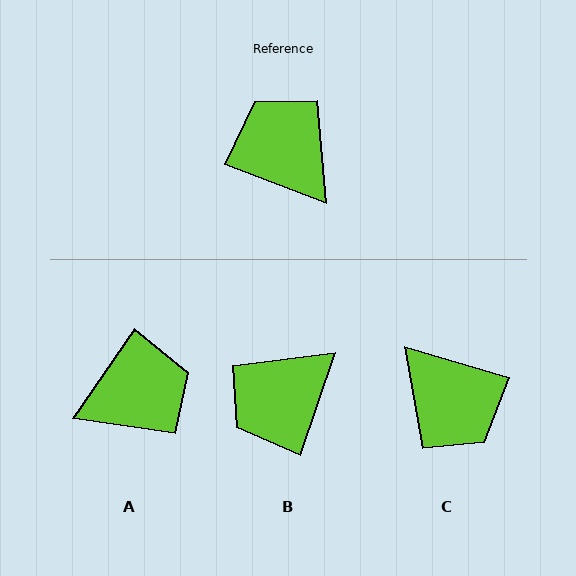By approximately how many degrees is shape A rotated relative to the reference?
Approximately 103 degrees clockwise.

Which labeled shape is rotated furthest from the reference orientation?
C, about 175 degrees away.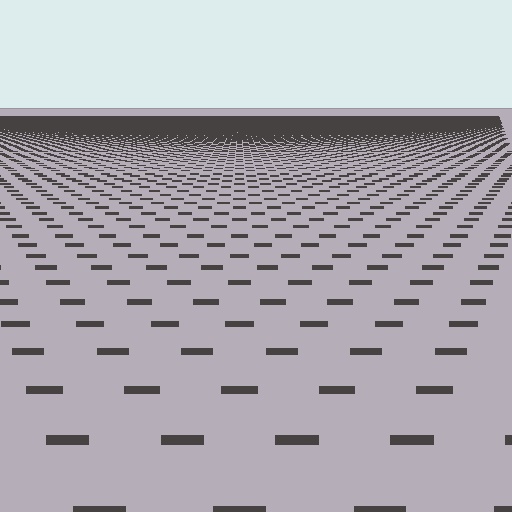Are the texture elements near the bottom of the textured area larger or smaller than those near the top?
Larger. Near the bottom, elements are closer to the viewer and appear at a bigger on-screen size.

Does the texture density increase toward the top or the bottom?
Density increases toward the top.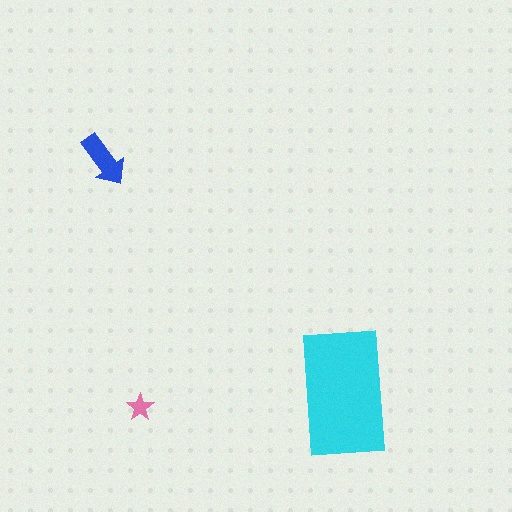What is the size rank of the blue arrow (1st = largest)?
2nd.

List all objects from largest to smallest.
The cyan rectangle, the blue arrow, the pink star.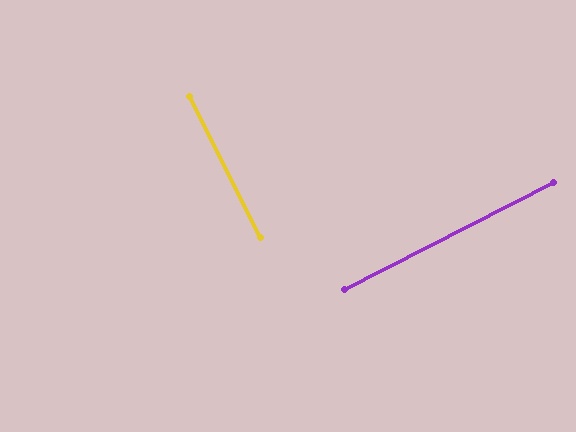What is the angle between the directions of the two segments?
Approximately 90 degrees.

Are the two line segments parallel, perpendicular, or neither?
Perpendicular — they meet at approximately 90°.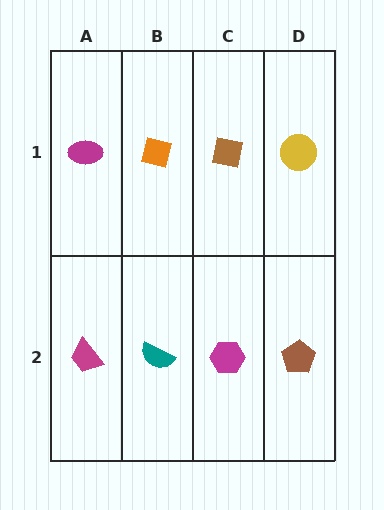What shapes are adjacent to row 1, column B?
A teal semicircle (row 2, column B), a magenta ellipse (row 1, column A), a brown square (row 1, column C).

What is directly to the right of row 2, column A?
A teal semicircle.